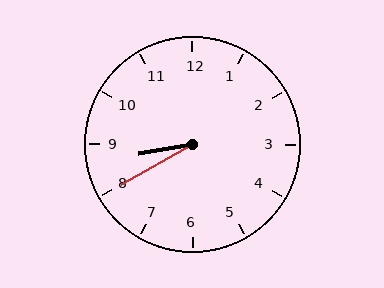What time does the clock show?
8:40.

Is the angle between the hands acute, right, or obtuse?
It is acute.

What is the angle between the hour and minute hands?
Approximately 20 degrees.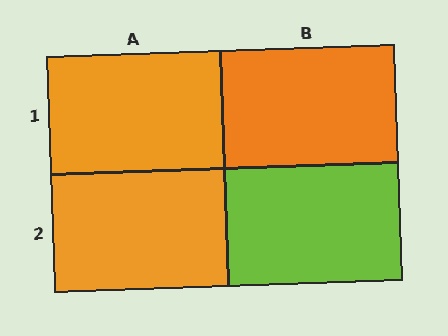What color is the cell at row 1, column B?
Orange.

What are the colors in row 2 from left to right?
Orange, lime.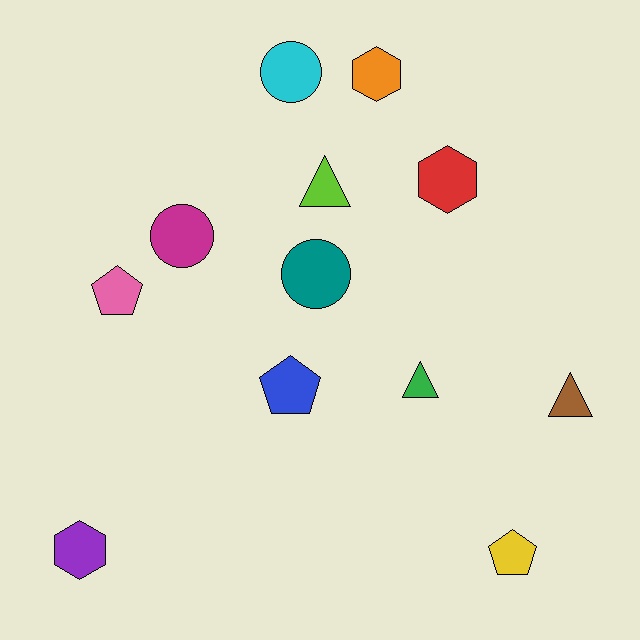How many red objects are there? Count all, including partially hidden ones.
There is 1 red object.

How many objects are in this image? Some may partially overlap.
There are 12 objects.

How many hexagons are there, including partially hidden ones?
There are 3 hexagons.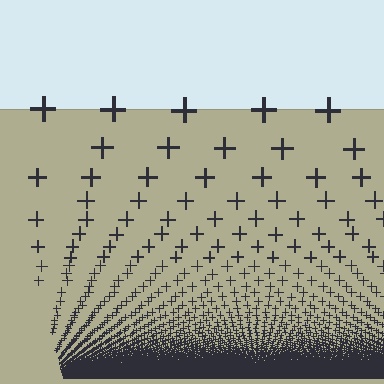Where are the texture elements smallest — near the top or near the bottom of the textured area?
Near the bottom.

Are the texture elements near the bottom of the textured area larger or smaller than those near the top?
Smaller. The gradient is inverted — elements near the bottom are smaller and denser.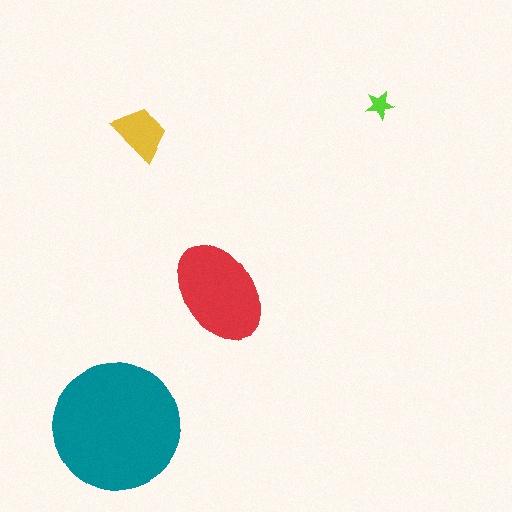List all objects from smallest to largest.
The lime star, the yellow trapezoid, the red ellipse, the teal circle.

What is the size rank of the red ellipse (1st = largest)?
2nd.